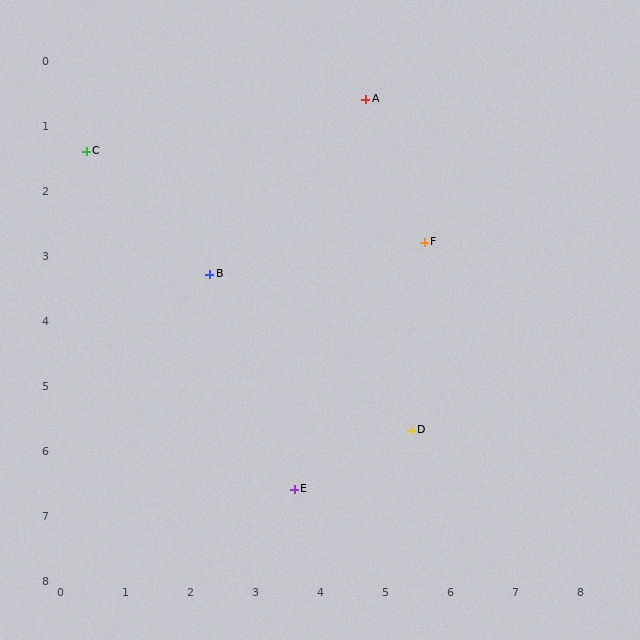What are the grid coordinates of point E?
Point E is at approximately (3.6, 6.6).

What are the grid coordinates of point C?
Point C is at approximately (0.4, 1.4).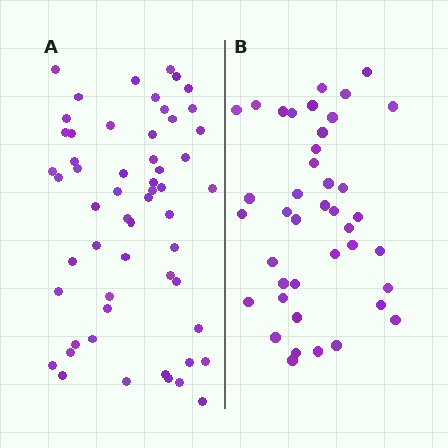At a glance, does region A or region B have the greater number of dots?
Region A (the left region) has more dots.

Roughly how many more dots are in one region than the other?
Region A has approximately 15 more dots than region B.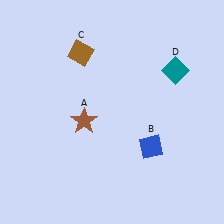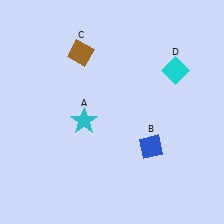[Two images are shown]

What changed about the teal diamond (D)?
In Image 1, D is teal. In Image 2, it changed to cyan.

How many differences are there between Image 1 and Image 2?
There are 2 differences between the two images.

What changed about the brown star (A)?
In Image 1, A is brown. In Image 2, it changed to cyan.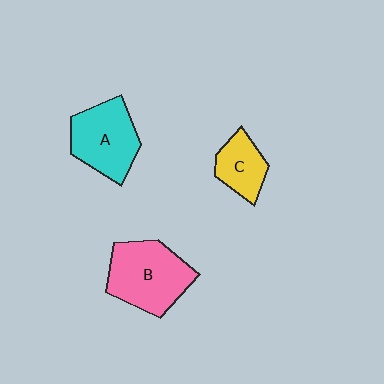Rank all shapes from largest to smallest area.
From largest to smallest: B (pink), A (cyan), C (yellow).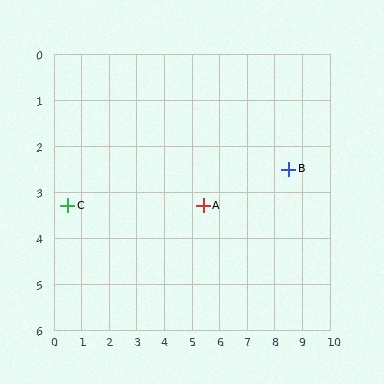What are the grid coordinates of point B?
Point B is at approximately (8.5, 2.5).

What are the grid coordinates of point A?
Point A is at approximately (5.4, 3.3).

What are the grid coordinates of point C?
Point C is at approximately (0.5, 3.3).